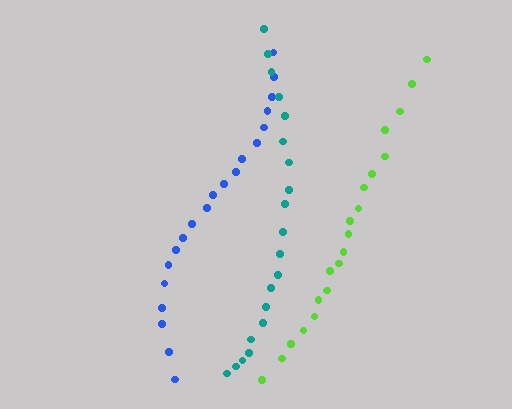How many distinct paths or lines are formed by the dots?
There are 3 distinct paths.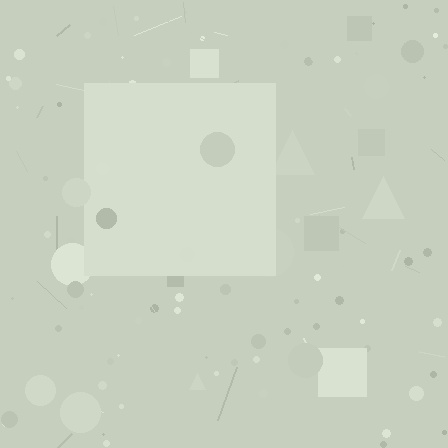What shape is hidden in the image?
A square is hidden in the image.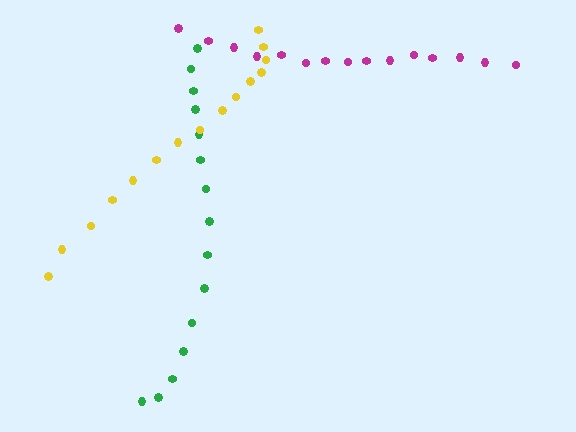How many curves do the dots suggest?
There are 3 distinct paths.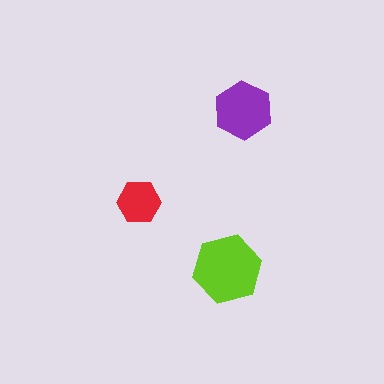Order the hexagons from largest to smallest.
the lime one, the purple one, the red one.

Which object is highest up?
The purple hexagon is topmost.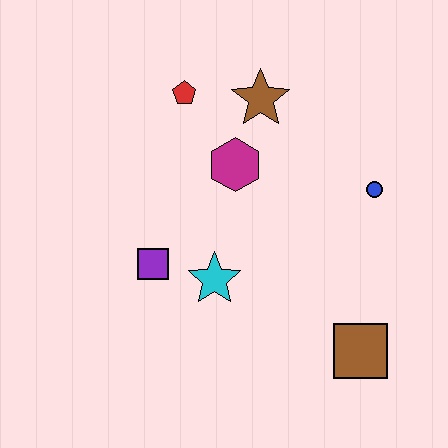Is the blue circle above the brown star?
No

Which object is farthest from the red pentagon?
The brown square is farthest from the red pentagon.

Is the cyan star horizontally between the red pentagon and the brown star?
Yes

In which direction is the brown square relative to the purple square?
The brown square is to the right of the purple square.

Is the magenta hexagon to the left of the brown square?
Yes